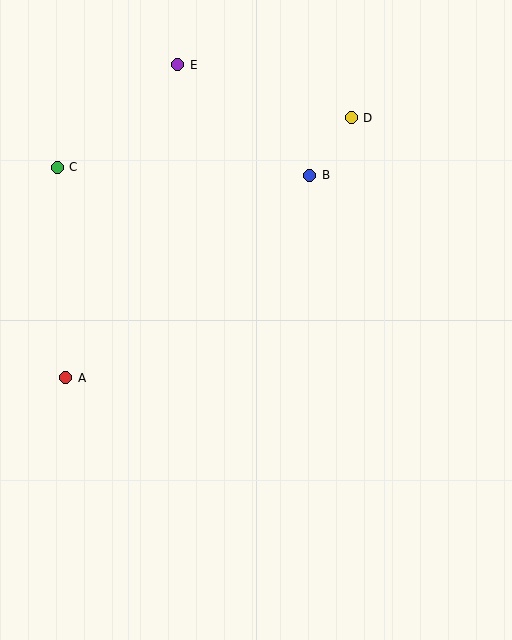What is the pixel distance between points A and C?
The distance between A and C is 211 pixels.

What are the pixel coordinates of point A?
Point A is at (66, 378).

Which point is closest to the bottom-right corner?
Point B is closest to the bottom-right corner.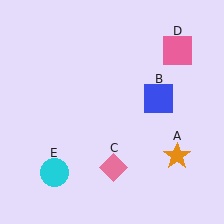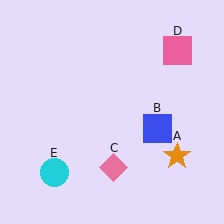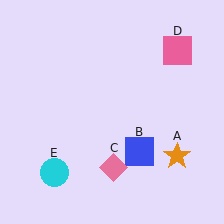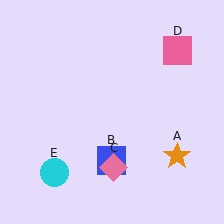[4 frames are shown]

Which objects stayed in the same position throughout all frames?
Orange star (object A) and pink diamond (object C) and pink square (object D) and cyan circle (object E) remained stationary.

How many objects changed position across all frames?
1 object changed position: blue square (object B).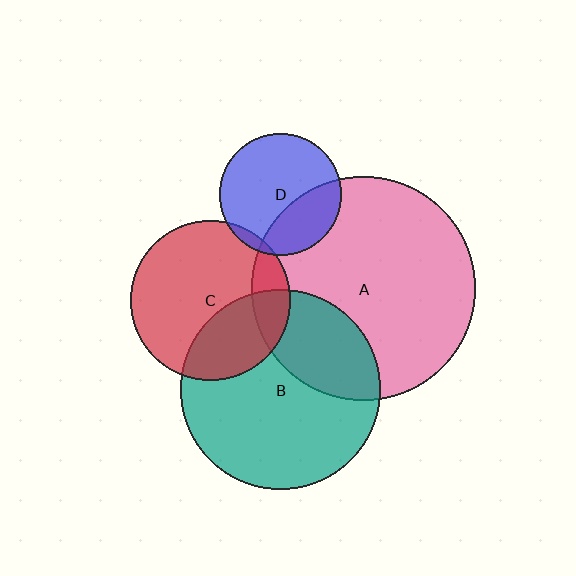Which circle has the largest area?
Circle A (pink).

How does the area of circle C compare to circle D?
Approximately 1.7 times.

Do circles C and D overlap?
Yes.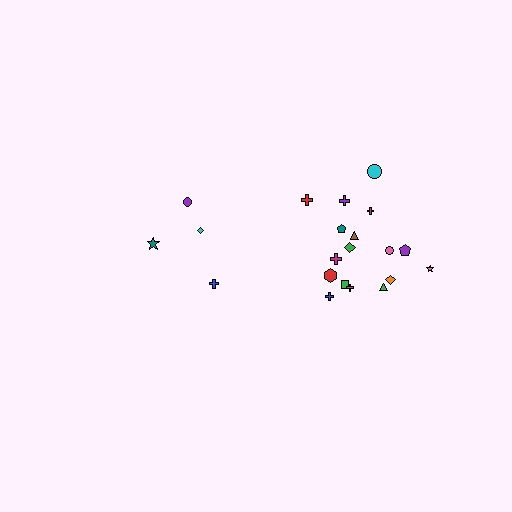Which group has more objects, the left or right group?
The right group.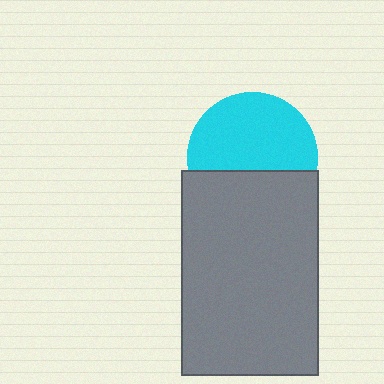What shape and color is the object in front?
The object in front is a gray rectangle.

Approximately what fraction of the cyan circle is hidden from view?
Roughly 38% of the cyan circle is hidden behind the gray rectangle.